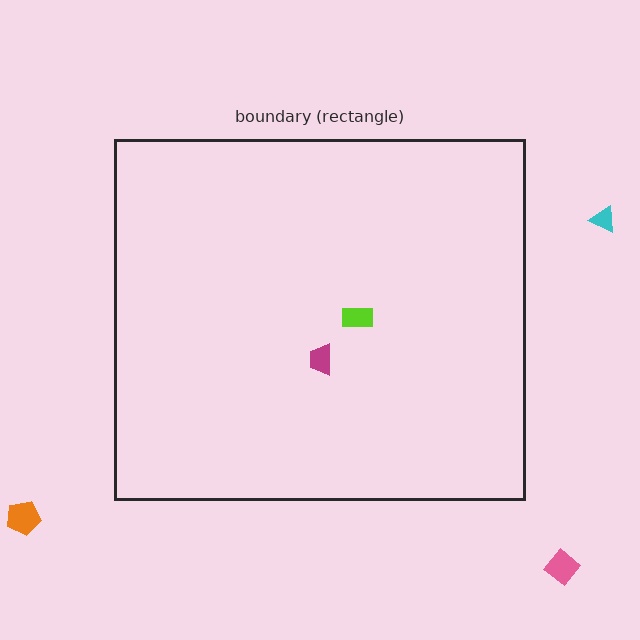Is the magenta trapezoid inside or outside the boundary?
Inside.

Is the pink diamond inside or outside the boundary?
Outside.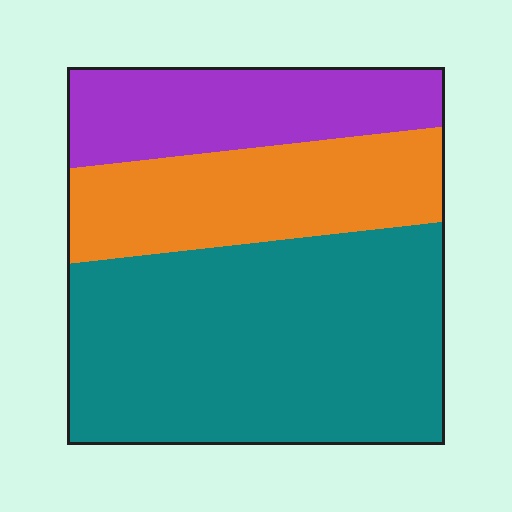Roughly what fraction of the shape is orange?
Orange takes up between a sixth and a third of the shape.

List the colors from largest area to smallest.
From largest to smallest: teal, orange, purple.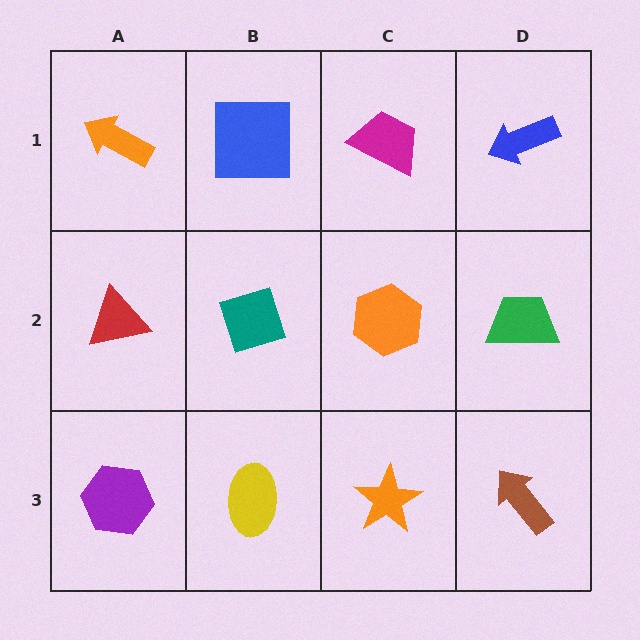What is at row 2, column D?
A green trapezoid.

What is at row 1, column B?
A blue square.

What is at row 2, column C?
An orange hexagon.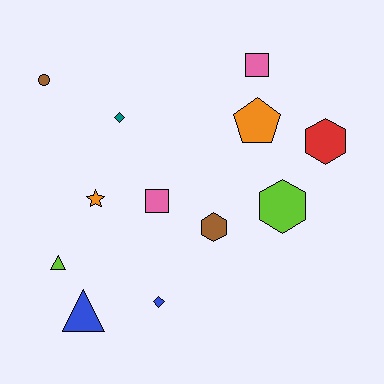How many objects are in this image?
There are 12 objects.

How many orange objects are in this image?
There are 2 orange objects.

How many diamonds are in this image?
There are 2 diamonds.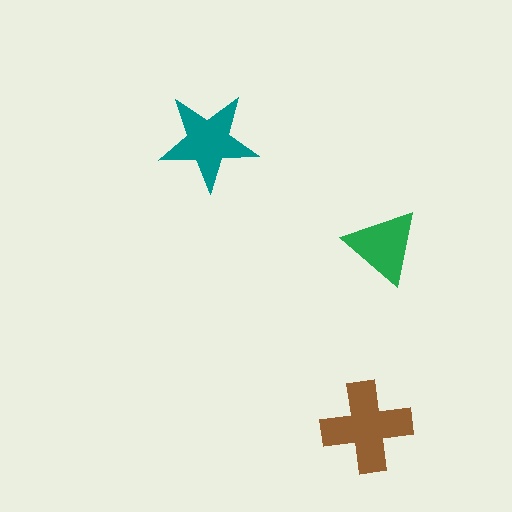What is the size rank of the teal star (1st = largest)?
2nd.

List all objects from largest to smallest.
The brown cross, the teal star, the green triangle.